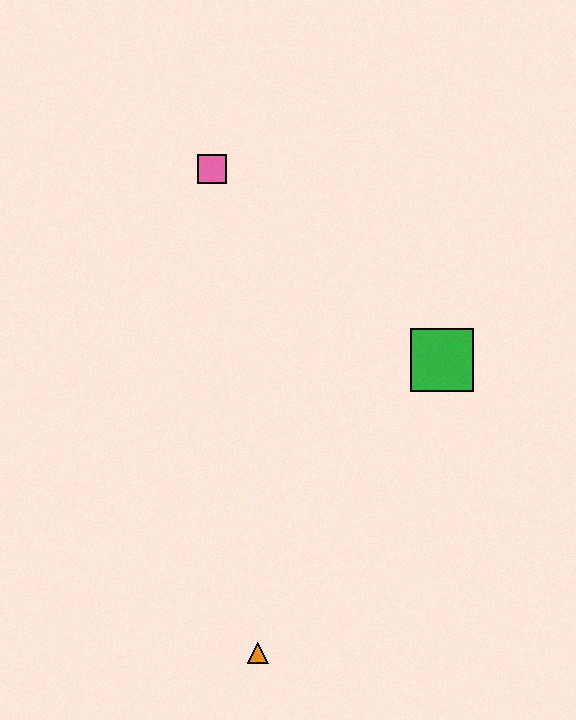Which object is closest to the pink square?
The green square is closest to the pink square.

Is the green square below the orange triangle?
No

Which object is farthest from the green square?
The orange triangle is farthest from the green square.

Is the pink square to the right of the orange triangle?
No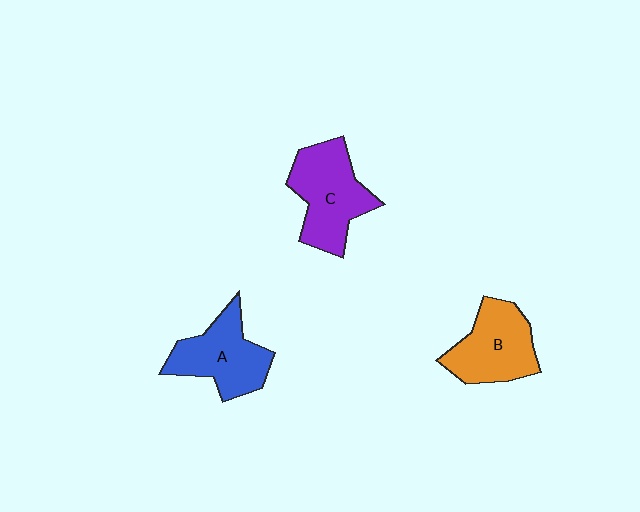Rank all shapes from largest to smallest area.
From largest to smallest: C (purple), A (blue), B (orange).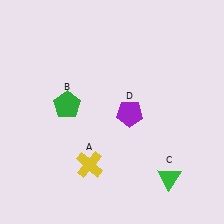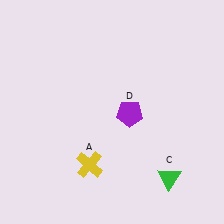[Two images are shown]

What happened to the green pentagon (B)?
The green pentagon (B) was removed in Image 2. It was in the top-left area of Image 1.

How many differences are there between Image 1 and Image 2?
There is 1 difference between the two images.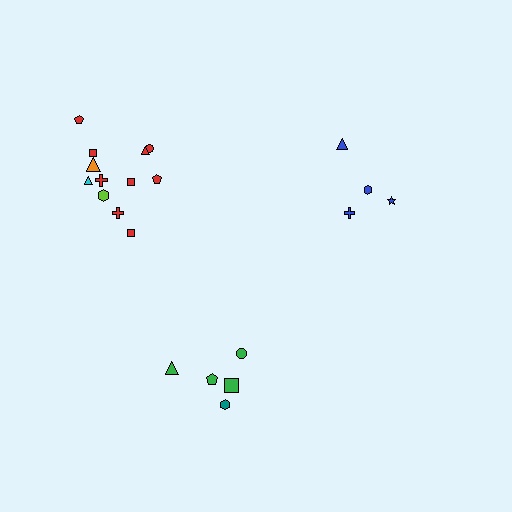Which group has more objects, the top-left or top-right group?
The top-left group.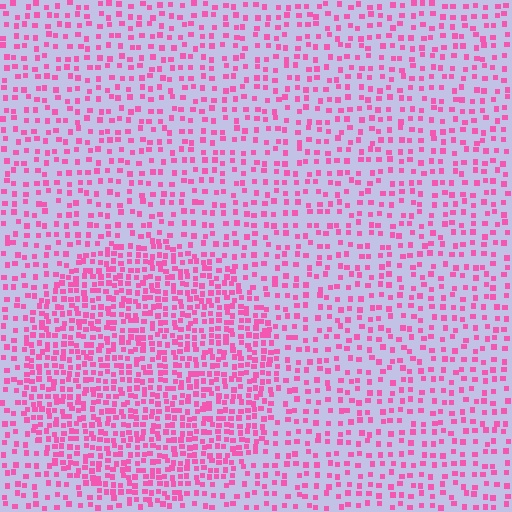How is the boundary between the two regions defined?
The boundary is defined by a change in element density (approximately 2.0x ratio). All elements are the same color, size, and shape.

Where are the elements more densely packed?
The elements are more densely packed inside the circle boundary.